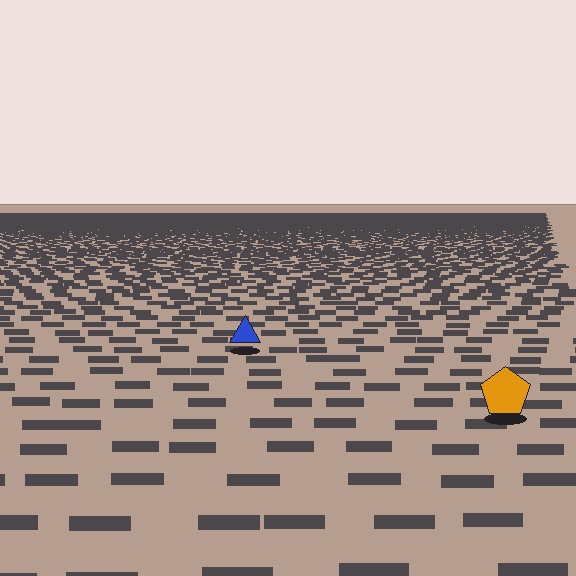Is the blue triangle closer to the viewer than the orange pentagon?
No. The orange pentagon is closer — you can tell from the texture gradient: the ground texture is coarser near it.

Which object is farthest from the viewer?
The blue triangle is farthest from the viewer. It appears smaller and the ground texture around it is denser.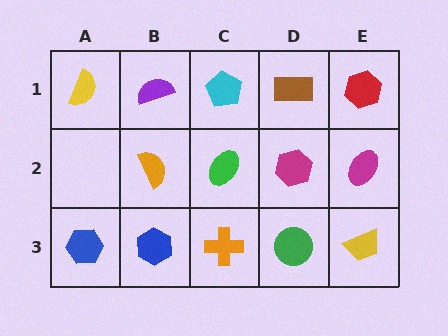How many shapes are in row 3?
5 shapes.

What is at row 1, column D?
A brown rectangle.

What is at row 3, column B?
A blue hexagon.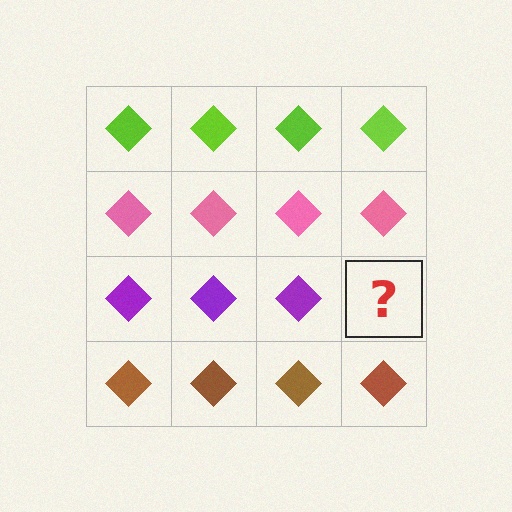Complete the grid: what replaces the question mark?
The question mark should be replaced with a purple diamond.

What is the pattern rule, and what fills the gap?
The rule is that each row has a consistent color. The gap should be filled with a purple diamond.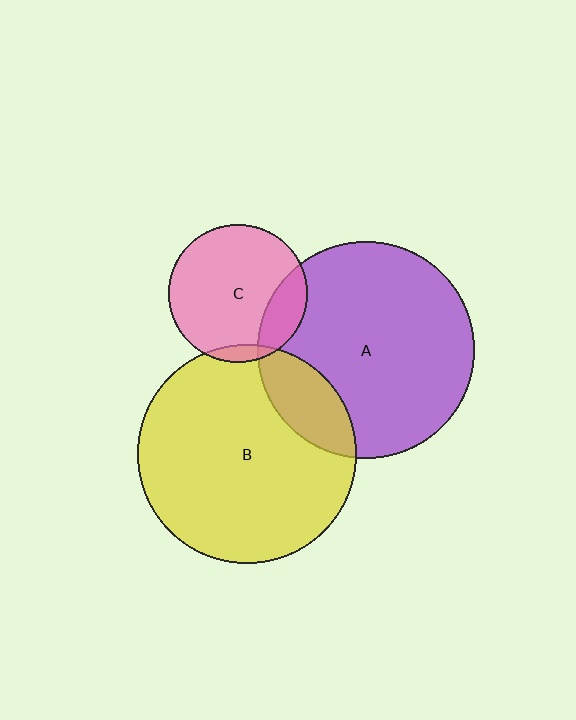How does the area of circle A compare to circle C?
Approximately 2.5 times.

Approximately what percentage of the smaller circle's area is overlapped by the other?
Approximately 5%.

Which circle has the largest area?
Circle B (yellow).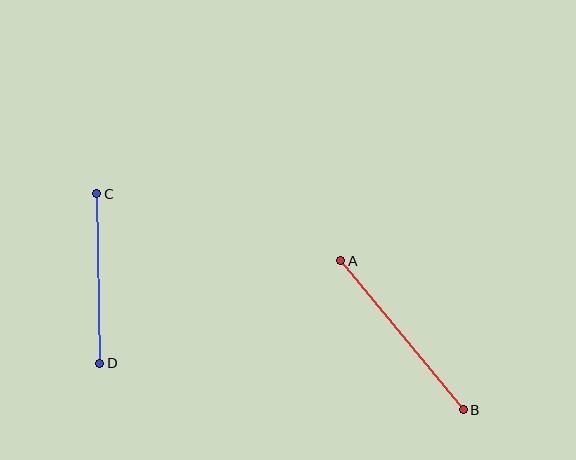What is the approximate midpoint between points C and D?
The midpoint is at approximately (98, 279) pixels.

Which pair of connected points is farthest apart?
Points A and B are farthest apart.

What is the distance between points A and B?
The distance is approximately 193 pixels.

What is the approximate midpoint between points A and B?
The midpoint is at approximately (402, 335) pixels.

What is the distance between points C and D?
The distance is approximately 169 pixels.